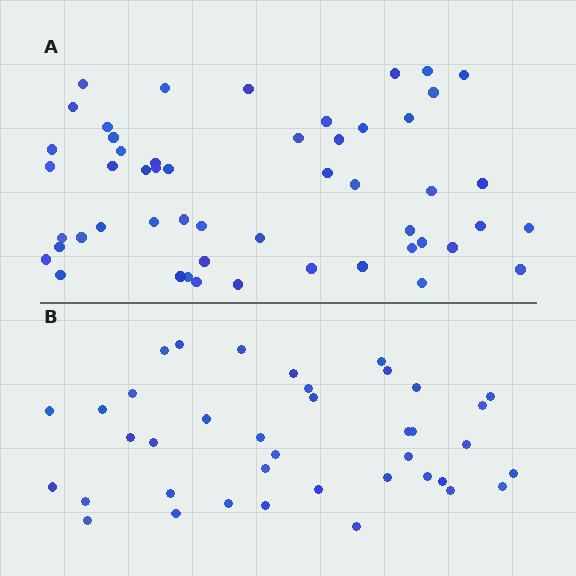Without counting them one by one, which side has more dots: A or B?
Region A (the top region) has more dots.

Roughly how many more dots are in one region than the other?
Region A has approximately 15 more dots than region B.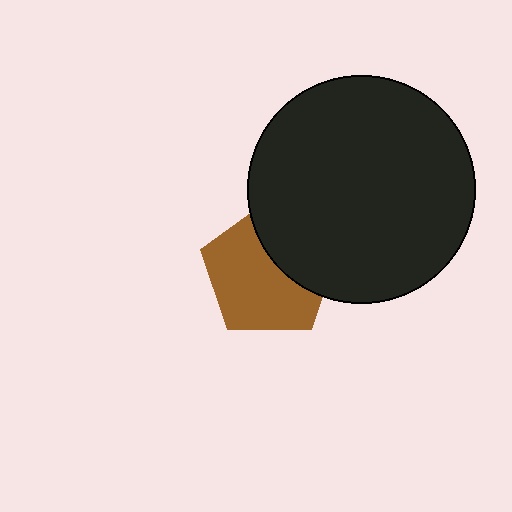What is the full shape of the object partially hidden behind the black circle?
The partially hidden object is a brown pentagon.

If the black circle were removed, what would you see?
You would see the complete brown pentagon.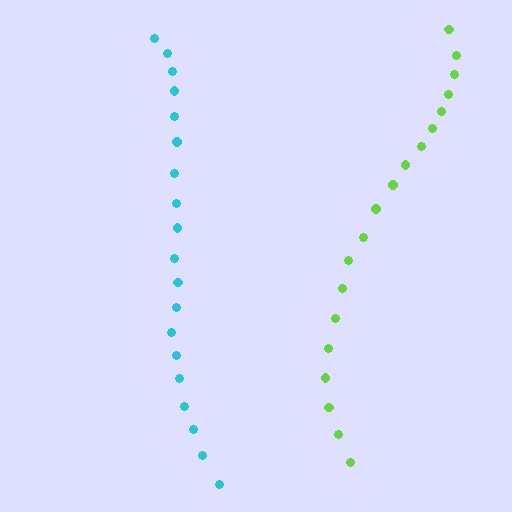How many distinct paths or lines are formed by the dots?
There are 2 distinct paths.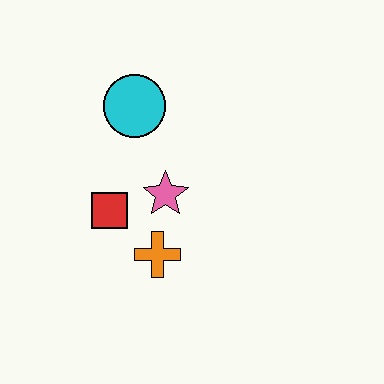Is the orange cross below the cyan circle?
Yes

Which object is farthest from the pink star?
The cyan circle is farthest from the pink star.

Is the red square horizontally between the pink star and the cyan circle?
No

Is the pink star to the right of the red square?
Yes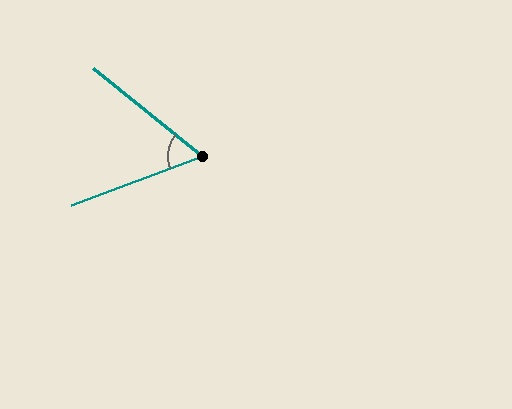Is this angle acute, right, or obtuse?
It is acute.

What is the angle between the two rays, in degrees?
Approximately 60 degrees.